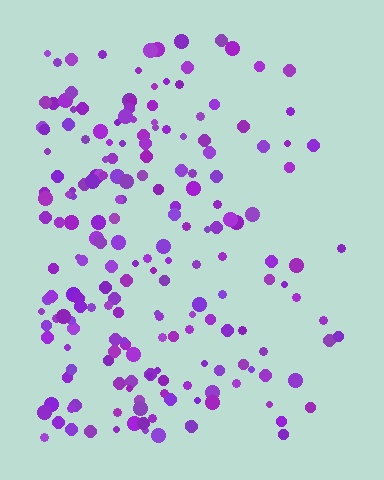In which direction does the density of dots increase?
From right to left, with the left side densest.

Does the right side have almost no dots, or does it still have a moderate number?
Still a moderate number, just noticeably fewer than the left.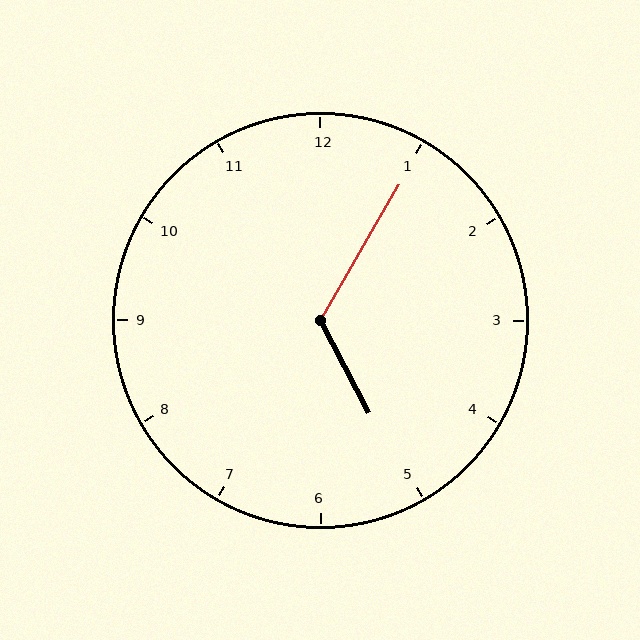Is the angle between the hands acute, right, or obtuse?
It is obtuse.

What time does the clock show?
5:05.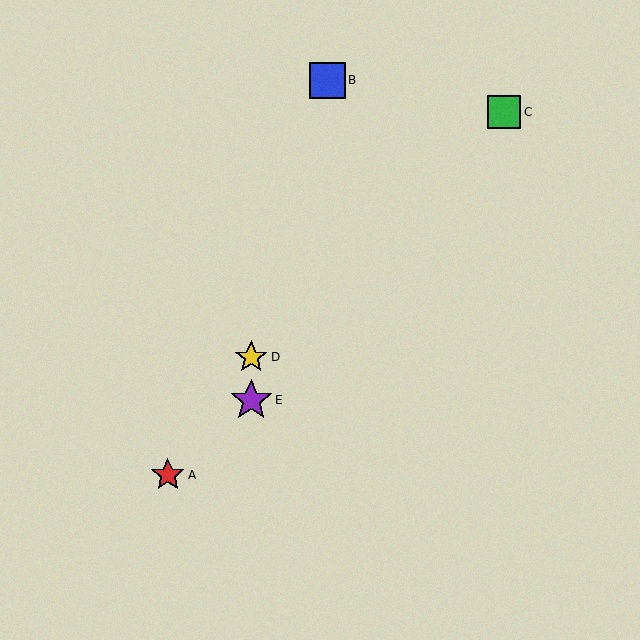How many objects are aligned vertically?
2 objects (D, E) are aligned vertically.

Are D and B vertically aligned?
No, D is at x≈251 and B is at x≈327.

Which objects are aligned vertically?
Objects D, E are aligned vertically.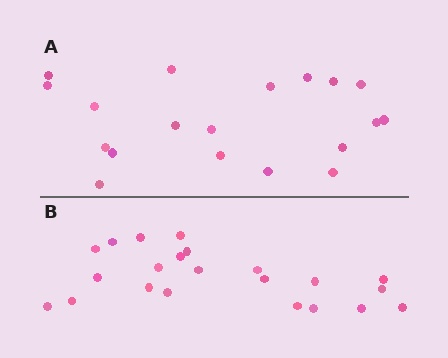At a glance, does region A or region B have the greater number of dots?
Region B (the bottom region) has more dots.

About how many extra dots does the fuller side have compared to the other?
Region B has just a few more — roughly 2 or 3 more dots than region A.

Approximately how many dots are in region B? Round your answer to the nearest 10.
About 20 dots. (The exact count is 22, which rounds to 20.)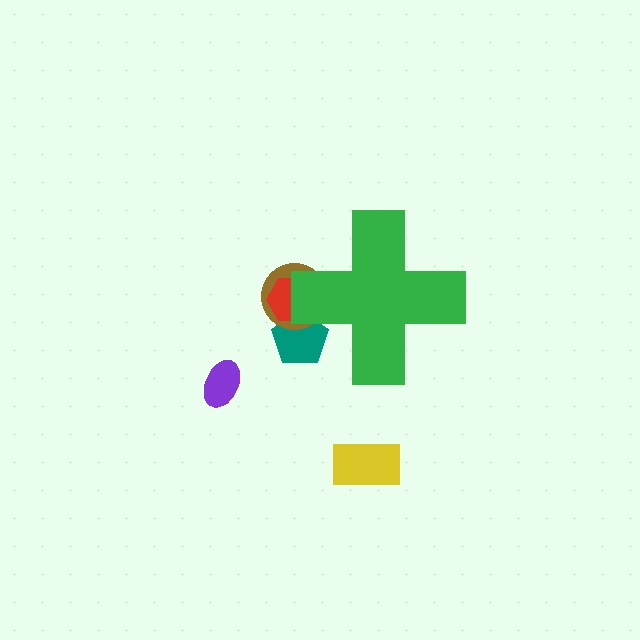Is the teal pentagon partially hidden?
Yes, the teal pentagon is partially hidden behind the green cross.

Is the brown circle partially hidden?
Yes, the brown circle is partially hidden behind the green cross.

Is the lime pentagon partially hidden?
Yes, the lime pentagon is partially hidden behind the green cross.